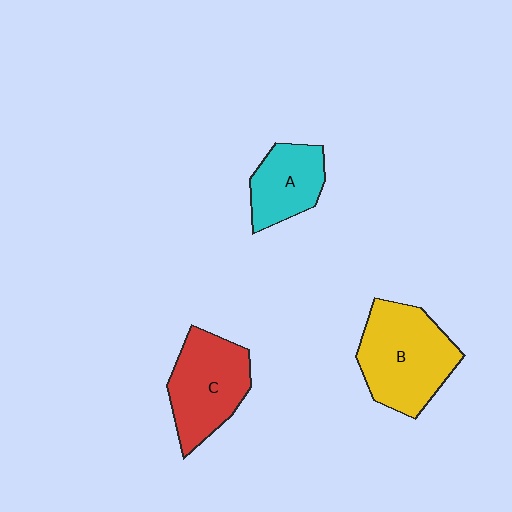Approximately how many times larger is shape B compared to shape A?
Approximately 1.7 times.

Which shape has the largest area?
Shape B (yellow).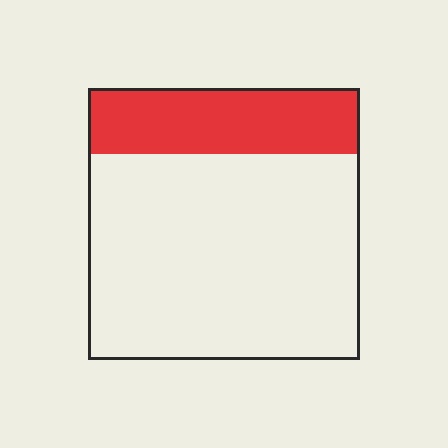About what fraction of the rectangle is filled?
About one quarter (1/4).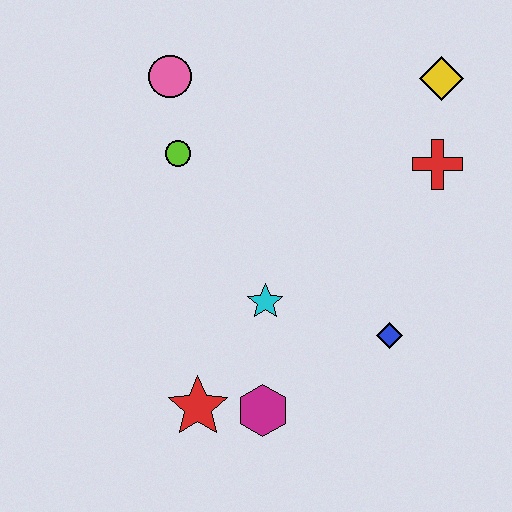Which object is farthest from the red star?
The yellow diamond is farthest from the red star.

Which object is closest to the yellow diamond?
The red cross is closest to the yellow diamond.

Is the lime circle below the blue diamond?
No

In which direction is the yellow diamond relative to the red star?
The yellow diamond is above the red star.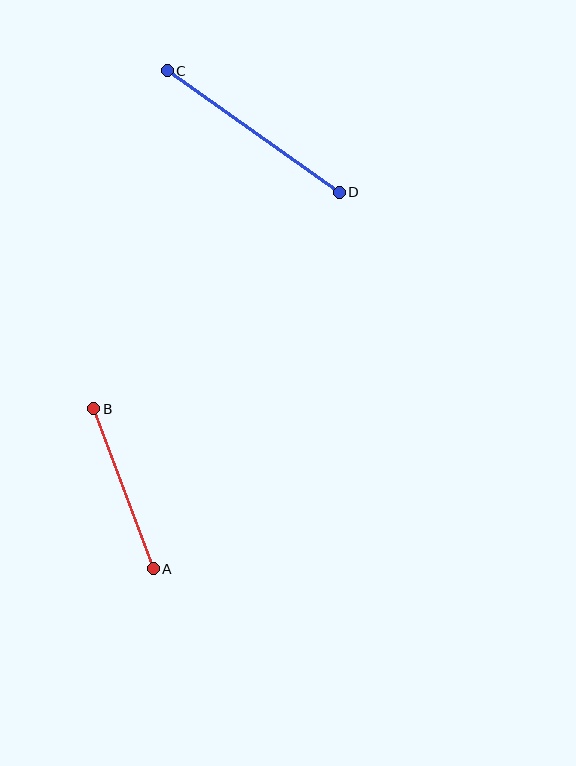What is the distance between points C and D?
The distance is approximately 211 pixels.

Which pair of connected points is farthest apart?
Points C and D are farthest apart.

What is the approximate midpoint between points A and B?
The midpoint is at approximately (123, 489) pixels.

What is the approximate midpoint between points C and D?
The midpoint is at approximately (253, 132) pixels.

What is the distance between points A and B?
The distance is approximately 171 pixels.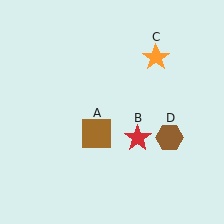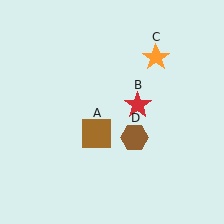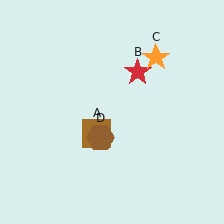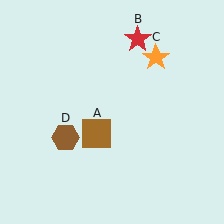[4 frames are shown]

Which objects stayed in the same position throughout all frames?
Brown square (object A) and orange star (object C) remained stationary.